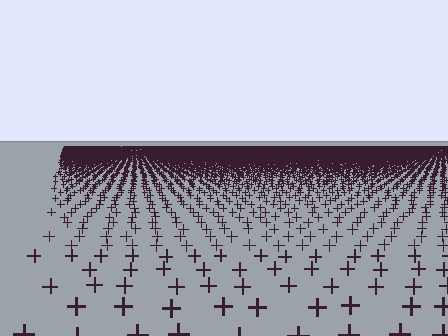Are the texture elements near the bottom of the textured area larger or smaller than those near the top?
Larger. Near the bottom, elements are closer to the viewer and appear at a bigger on-screen size.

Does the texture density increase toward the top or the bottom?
Density increases toward the top.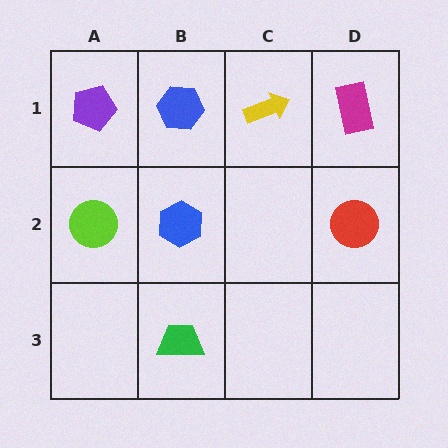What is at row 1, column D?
A magenta rectangle.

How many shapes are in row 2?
3 shapes.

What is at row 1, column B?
A blue hexagon.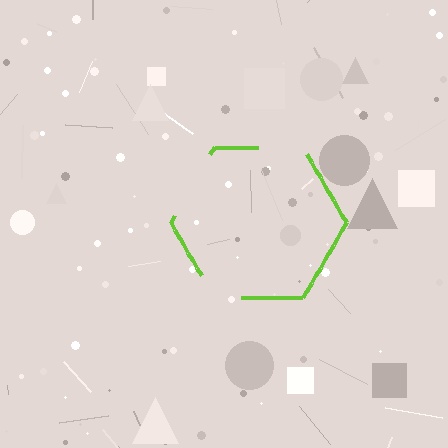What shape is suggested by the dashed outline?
The dashed outline suggests a hexagon.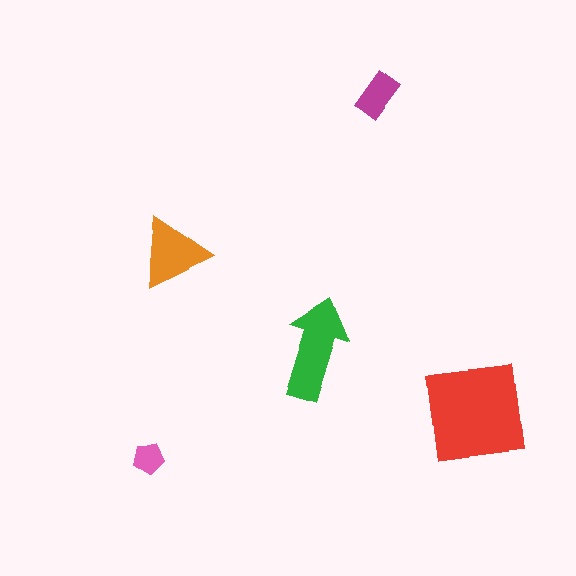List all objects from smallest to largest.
The pink pentagon, the magenta rectangle, the orange triangle, the green arrow, the red square.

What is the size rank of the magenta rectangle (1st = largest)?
4th.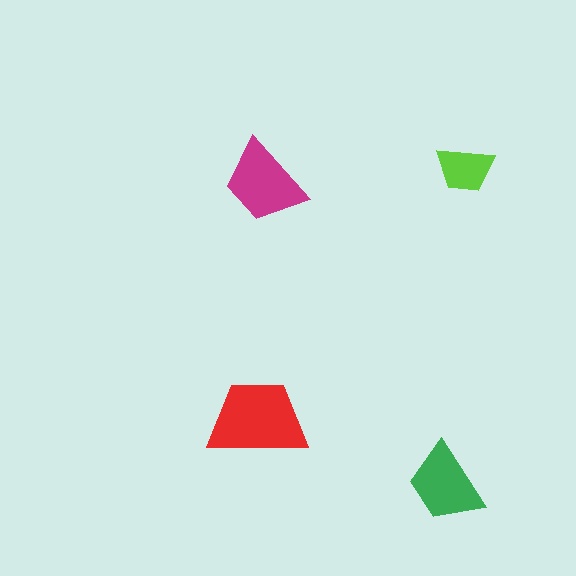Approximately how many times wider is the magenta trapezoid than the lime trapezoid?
About 1.5 times wider.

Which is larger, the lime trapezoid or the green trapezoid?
The green one.